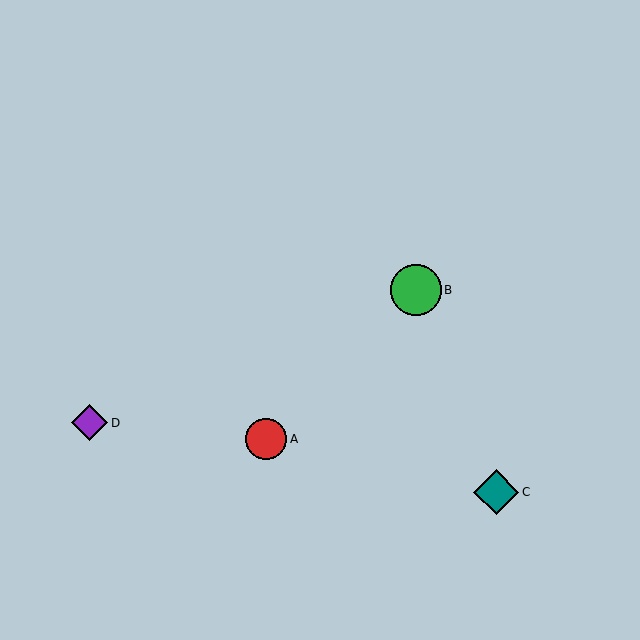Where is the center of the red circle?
The center of the red circle is at (266, 439).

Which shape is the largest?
The green circle (labeled B) is the largest.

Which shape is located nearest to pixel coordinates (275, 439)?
The red circle (labeled A) at (266, 439) is nearest to that location.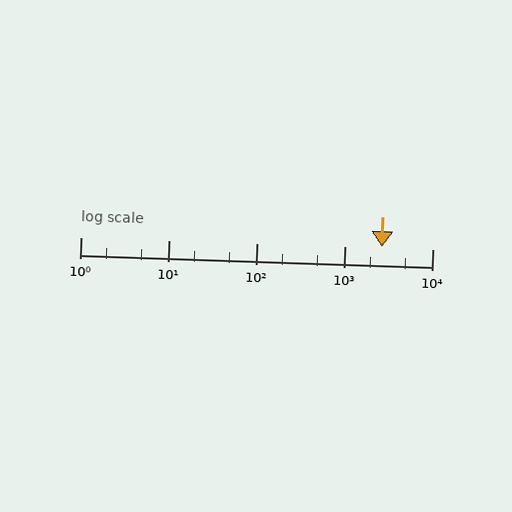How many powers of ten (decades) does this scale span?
The scale spans 4 decades, from 1 to 10000.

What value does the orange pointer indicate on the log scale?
The pointer indicates approximately 2700.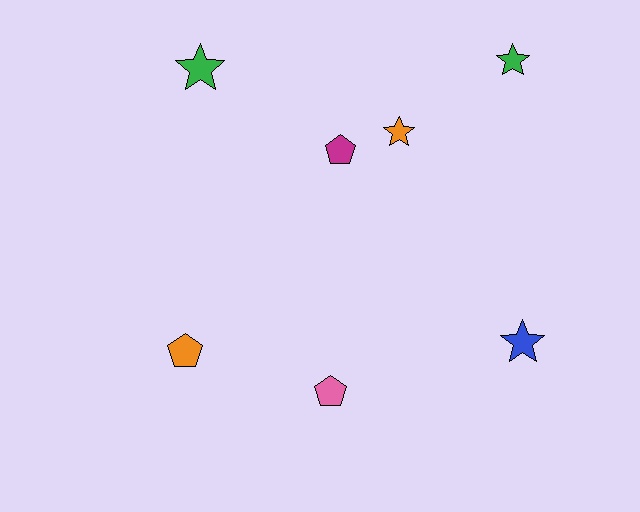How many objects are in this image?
There are 7 objects.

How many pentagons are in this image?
There are 3 pentagons.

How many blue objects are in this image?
There is 1 blue object.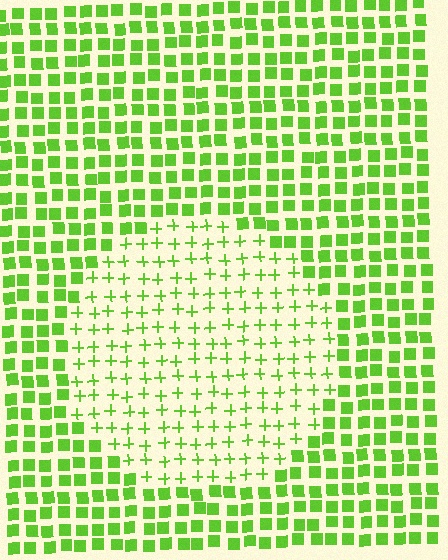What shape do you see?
I see a circle.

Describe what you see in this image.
The image is filled with small lime elements arranged in a uniform grid. A circle-shaped region contains plus signs, while the surrounding area contains squares. The boundary is defined purely by the change in element shape.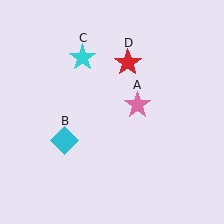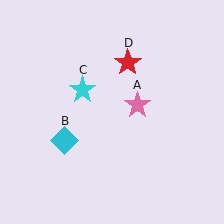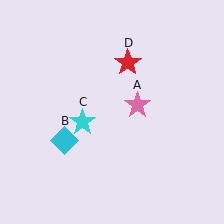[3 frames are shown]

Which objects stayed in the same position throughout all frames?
Pink star (object A) and cyan diamond (object B) and red star (object D) remained stationary.